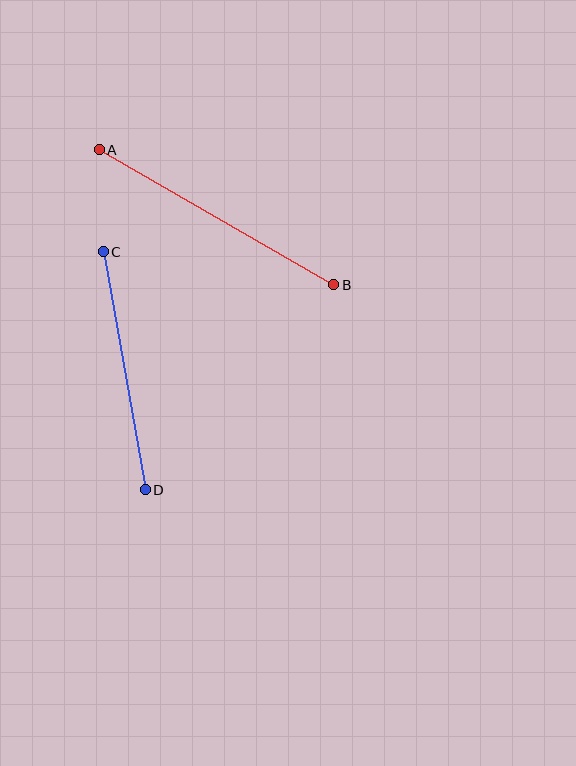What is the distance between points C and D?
The distance is approximately 241 pixels.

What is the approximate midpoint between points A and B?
The midpoint is at approximately (217, 217) pixels.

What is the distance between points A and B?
The distance is approximately 270 pixels.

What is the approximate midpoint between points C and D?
The midpoint is at approximately (124, 371) pixels.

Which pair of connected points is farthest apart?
Points A and B are farthest apart.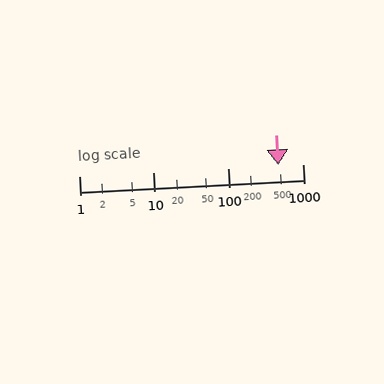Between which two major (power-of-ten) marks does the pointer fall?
The pointer is between 100 and 1000.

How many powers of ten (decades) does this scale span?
The scale spans 3 decades, from 1 to 1000.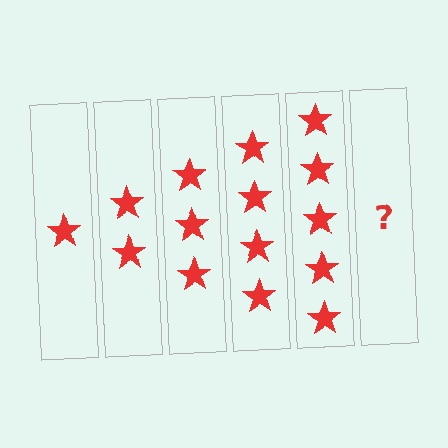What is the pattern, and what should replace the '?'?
The pattern is that each step adds one more star. The '?' should be 6 stars.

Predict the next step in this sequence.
The next step is 6 stars.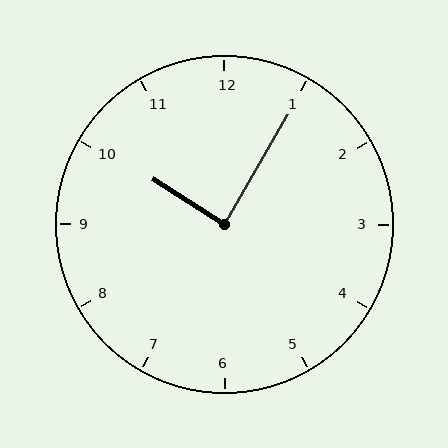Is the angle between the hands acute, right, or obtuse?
It is right.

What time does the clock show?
10:05.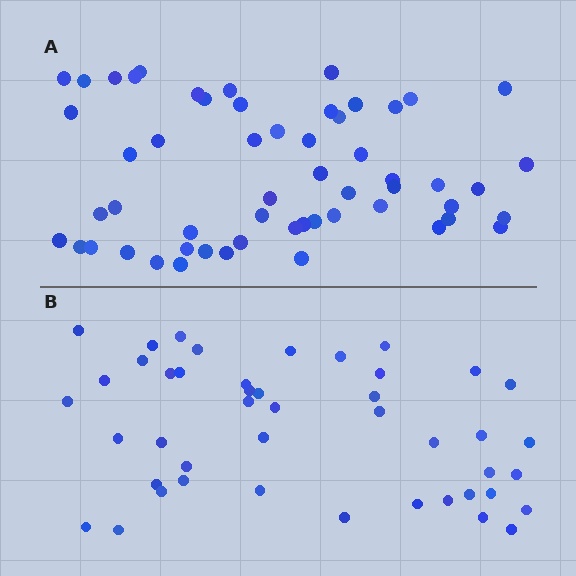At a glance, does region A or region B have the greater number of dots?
Region A (the top region) has more dots.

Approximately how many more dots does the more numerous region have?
Region A has roughly 12 or so more dots than region B.